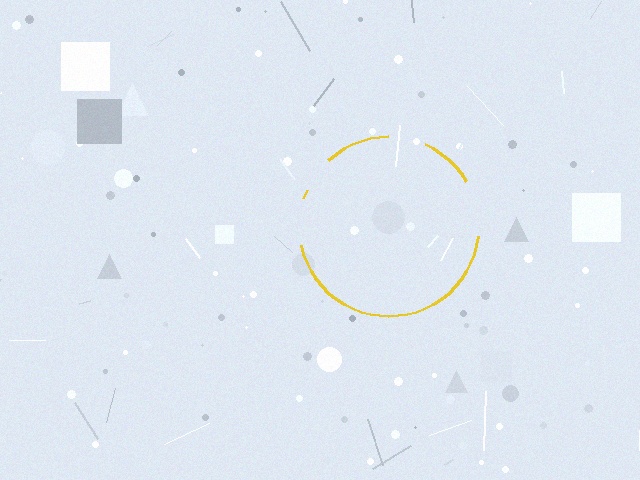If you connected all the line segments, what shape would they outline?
They would outline a circle.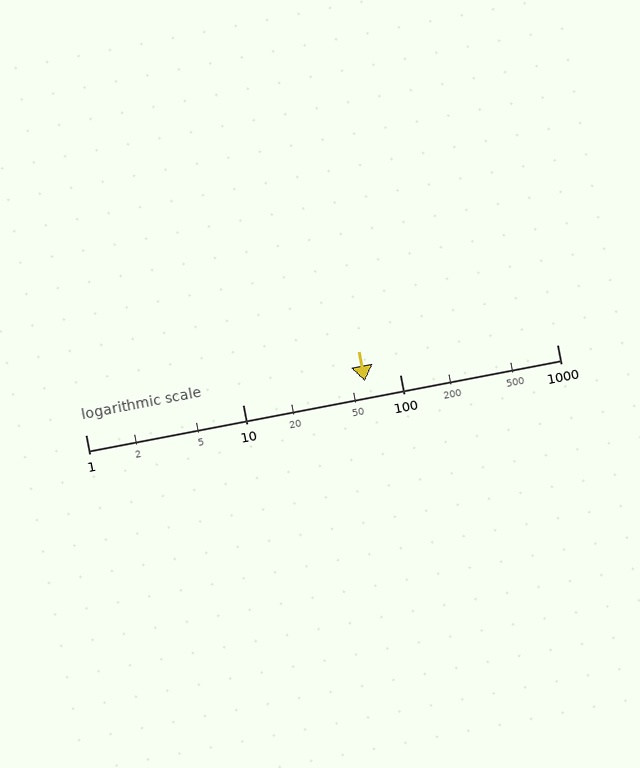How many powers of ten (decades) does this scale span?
The scale spans 3 decades, from 1 to 1000.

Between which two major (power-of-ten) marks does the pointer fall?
The pointer is between 10 and 100.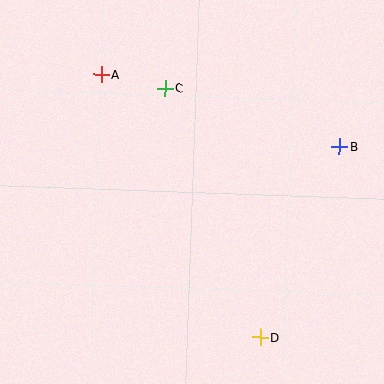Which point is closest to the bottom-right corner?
Point D is closest to the bottom-right corner.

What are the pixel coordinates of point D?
Point D is at (260, 337).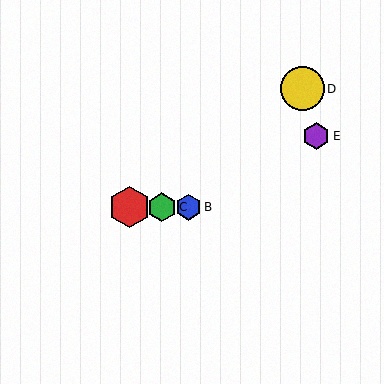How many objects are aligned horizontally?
3 objects (A, B, C) are aligned horizontally.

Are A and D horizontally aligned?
No, A is at y≈207 and D is at y≈89.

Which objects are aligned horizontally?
Objects A, B, C are aligned horizontally.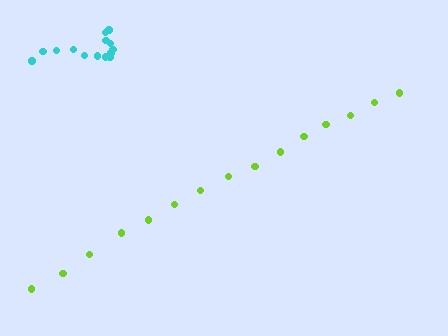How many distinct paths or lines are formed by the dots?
There are 2 distinct paths.